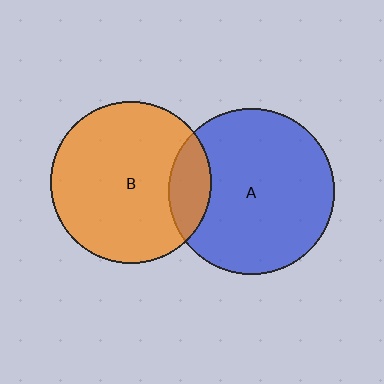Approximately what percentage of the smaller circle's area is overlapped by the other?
Approximately 15%.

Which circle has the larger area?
Circle A (blue).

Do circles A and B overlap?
Yes.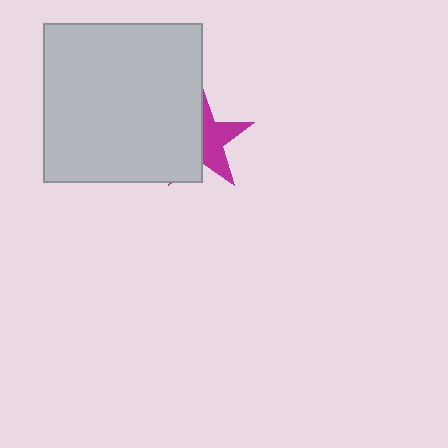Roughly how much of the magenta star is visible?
About half of it is visible (roughly 46%).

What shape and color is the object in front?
The object in front is a light gray square.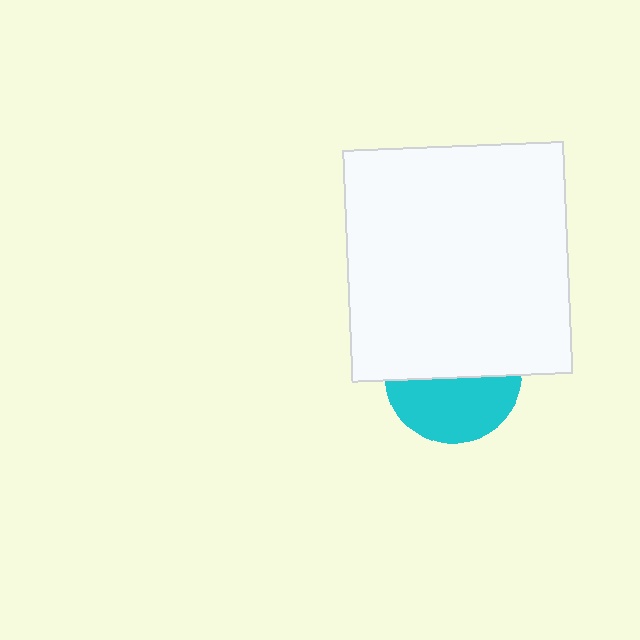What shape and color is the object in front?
The object in front is a white rectangle.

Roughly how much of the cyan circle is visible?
About half of it is visible (roughly 48%).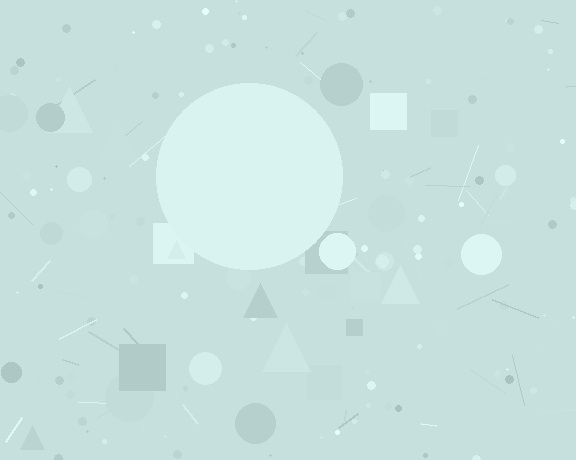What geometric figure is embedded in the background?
A circle is embedded in the background.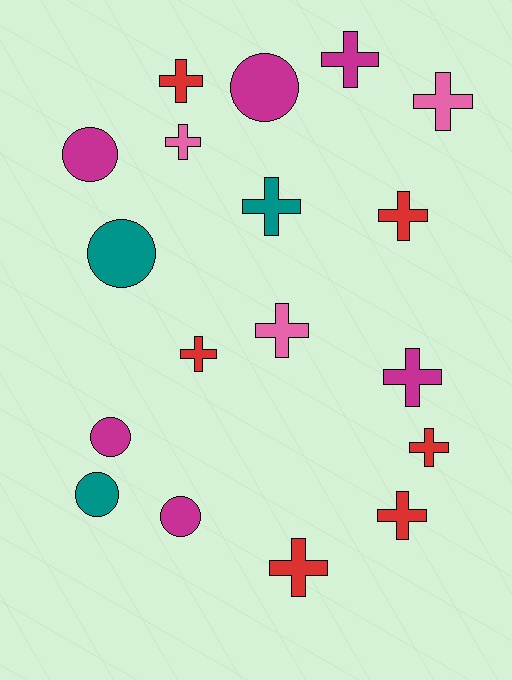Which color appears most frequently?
Red, with 6 objects.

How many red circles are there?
There are no red circles.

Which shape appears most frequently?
Cross, with 12 objects.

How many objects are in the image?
There are 18 objects.